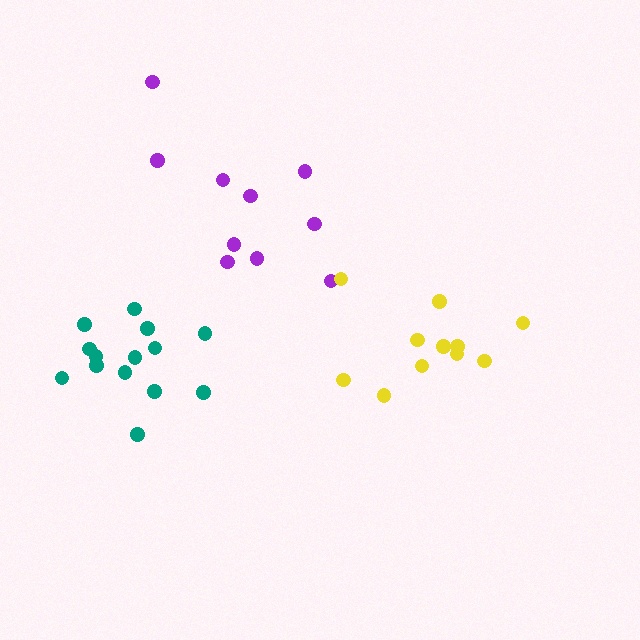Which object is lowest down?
The teal cluster is bottommost.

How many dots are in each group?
Group 1: 14 dots, Group 2: 10 dots, Group 3: 11 dots (35 total).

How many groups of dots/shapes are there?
There are 3 groups.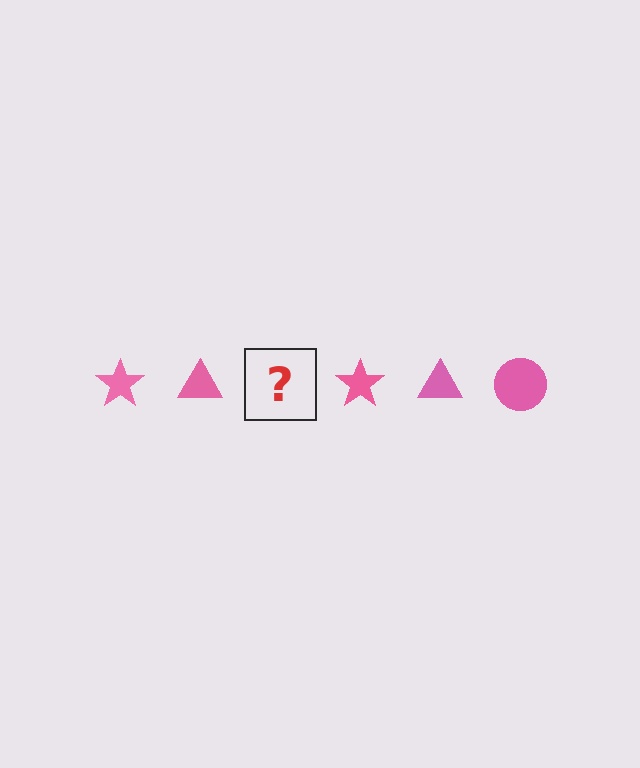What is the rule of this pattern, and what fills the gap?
The rule is that the pattern cycles through star, triangle, circle shapes in pink. The gap should be filled with a pink circle.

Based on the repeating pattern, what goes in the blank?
The blank should be a pink circle.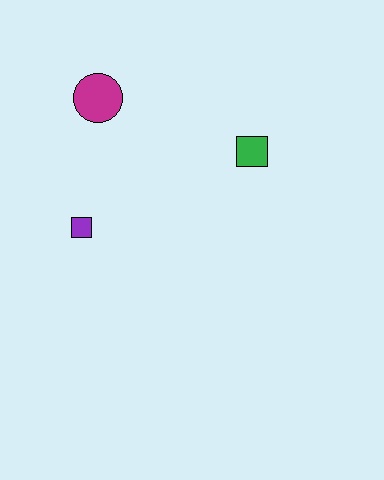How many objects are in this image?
There are 3 objects.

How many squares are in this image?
There are 2 squares.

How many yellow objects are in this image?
There are no yellow objects.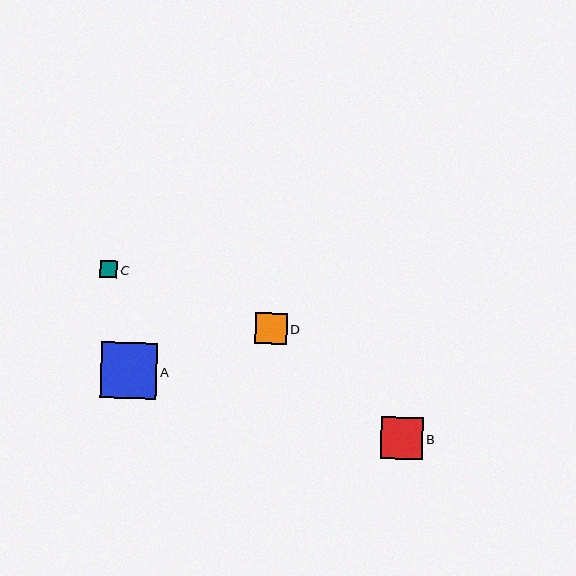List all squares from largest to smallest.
From largest to smallest: A, B, D, C.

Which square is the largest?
Square A is the largest with a size of approximately 56 pixels.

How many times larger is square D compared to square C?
Square D is approximately 1.8 times the size of square C.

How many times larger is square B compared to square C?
Square B is approximately 2.4 times the size of square C.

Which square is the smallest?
Square C is the smallest with a size of approximately 18 pixels.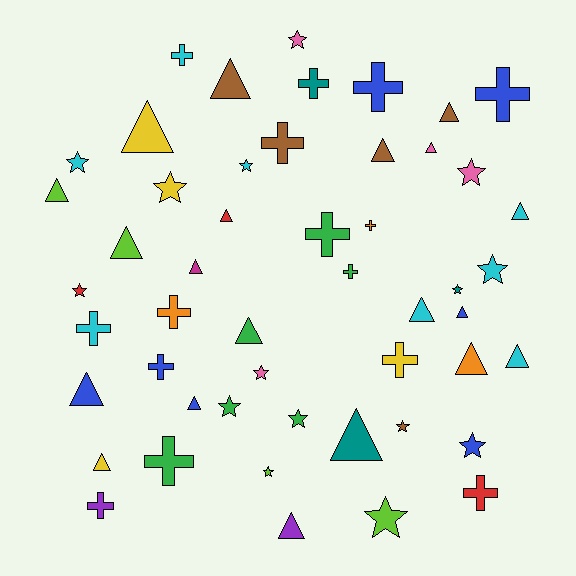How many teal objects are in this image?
There are 3 teal objects.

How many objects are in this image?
There are 50 objects.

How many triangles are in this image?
There are 20 triangles.